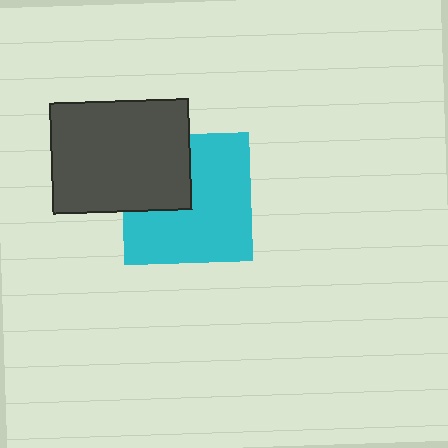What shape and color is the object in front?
The object in front is a dark gray rectangle.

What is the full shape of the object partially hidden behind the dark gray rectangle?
The partially hidden object is a cyan square.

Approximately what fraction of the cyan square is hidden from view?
Roughly 32% of the cyan square is hidden behind the dark gray rectangle.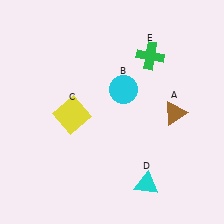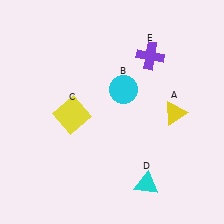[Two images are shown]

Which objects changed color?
A changed from brown to yellow. E changed from green to purple.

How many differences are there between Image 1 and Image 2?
There are 2 differences between the two images.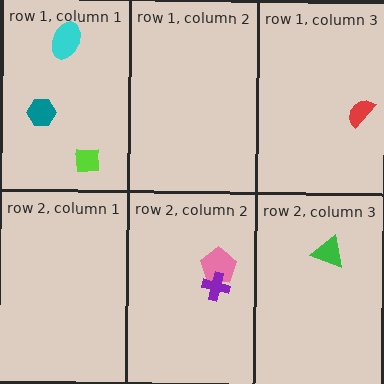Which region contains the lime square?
The row 1, column 1 region.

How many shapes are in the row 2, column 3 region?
1.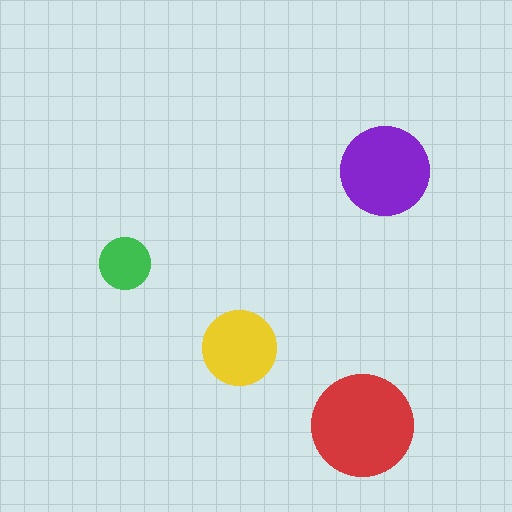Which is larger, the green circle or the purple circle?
The purple one.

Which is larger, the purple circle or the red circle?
The red one.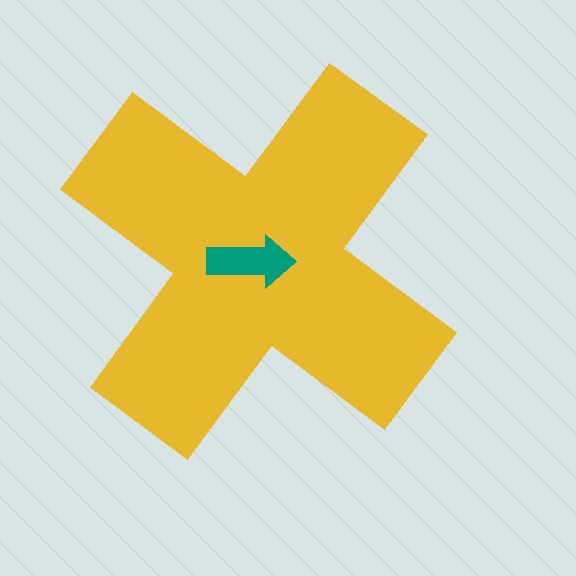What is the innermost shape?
The teal arrow.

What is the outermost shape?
The yellow cross.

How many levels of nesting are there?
2.